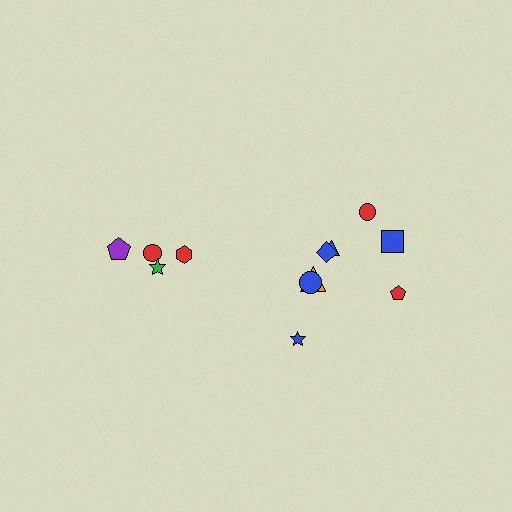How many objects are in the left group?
There are 4 objects.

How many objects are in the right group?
There are 8 objects.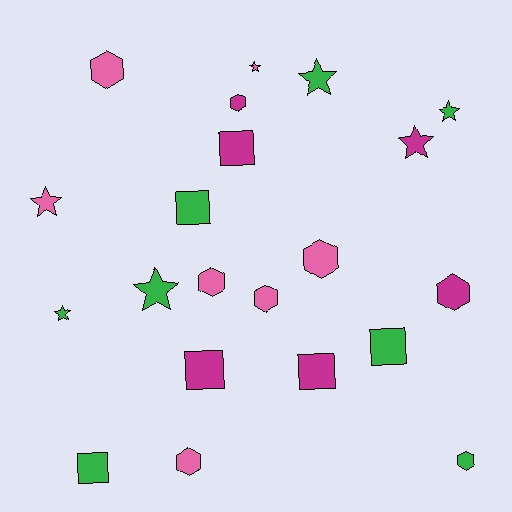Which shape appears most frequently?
Hexagon, with 8 objects.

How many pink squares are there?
There are no pink squares.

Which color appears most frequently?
Green, with 8 objects.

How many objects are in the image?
There are 21 objects.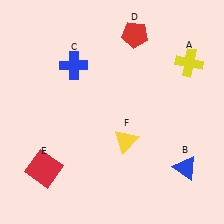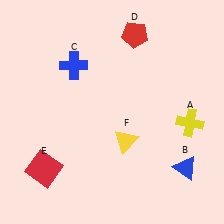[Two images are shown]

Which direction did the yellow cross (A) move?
The yellow cross (A) moved down.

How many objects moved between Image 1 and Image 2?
1 object moved between the two images.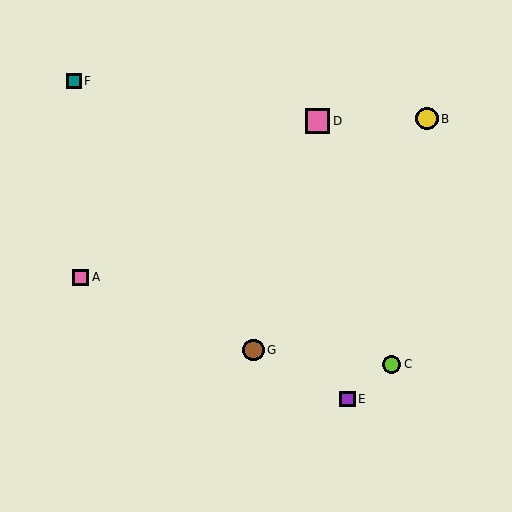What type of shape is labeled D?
Shape D is a pink square.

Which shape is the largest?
The pink square (labeled D) is the largest.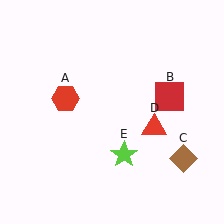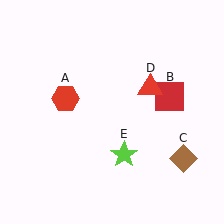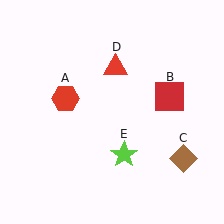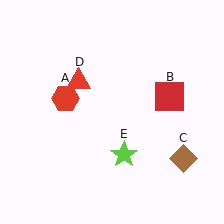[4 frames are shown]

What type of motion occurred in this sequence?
The red triangle (object D) rotated counterclockwise around the center of the scene.